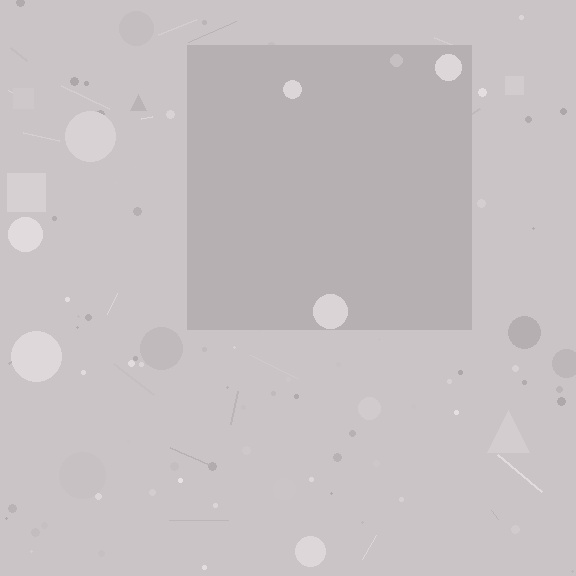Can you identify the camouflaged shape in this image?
The camouflaged shape is a square.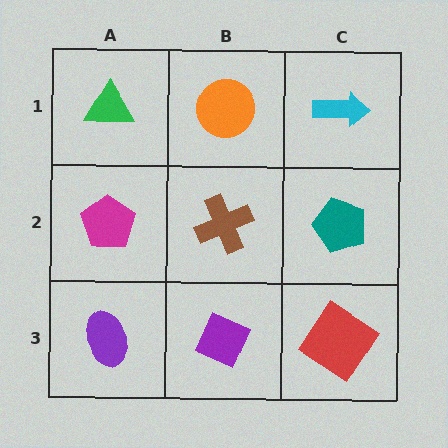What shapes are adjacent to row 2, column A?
A green triangle (row 1, column A), a purple ellipse (row 3, column A), a brown cross (row 2, column B).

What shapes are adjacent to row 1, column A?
A magenta pentagon (row 2, column A), an orange circle (row 1, column B).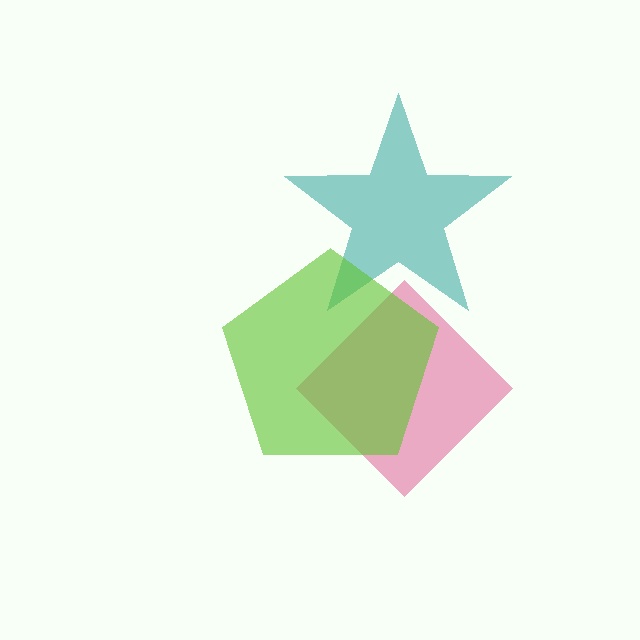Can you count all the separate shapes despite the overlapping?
Yes, there are 3 separate shapes.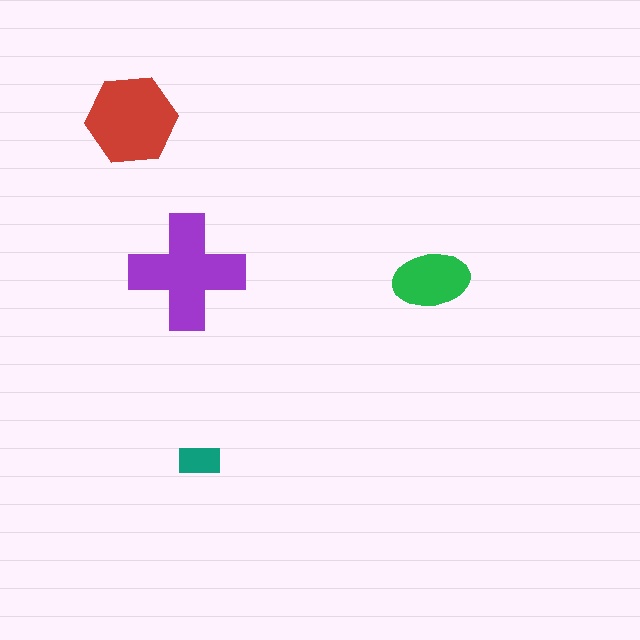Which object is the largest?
The purple cross.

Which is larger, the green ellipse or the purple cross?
The purple cross.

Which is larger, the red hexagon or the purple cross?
The purple cross.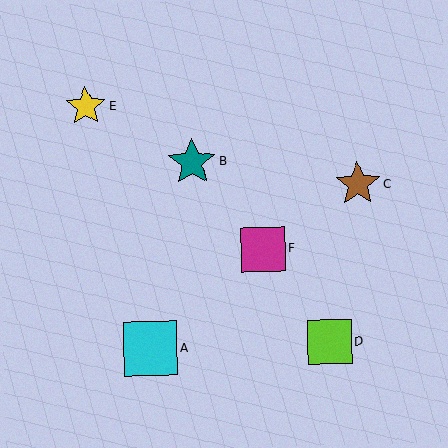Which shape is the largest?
The cyan square (labeled A) is the largest.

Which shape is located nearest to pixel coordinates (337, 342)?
The lime square (labeled D) at (329, 342) is nearest to that location.